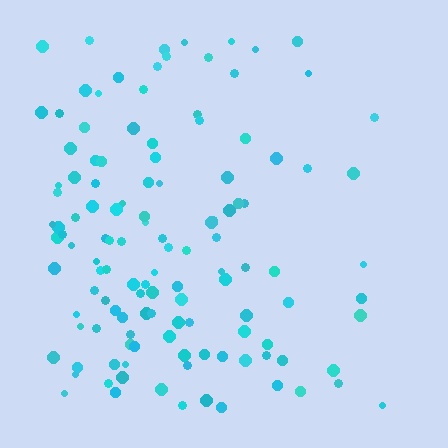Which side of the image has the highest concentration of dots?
The left.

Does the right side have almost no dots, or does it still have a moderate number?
Still a moderate number, just noticeably fewer than the left.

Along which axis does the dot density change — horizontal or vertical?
Horizontal.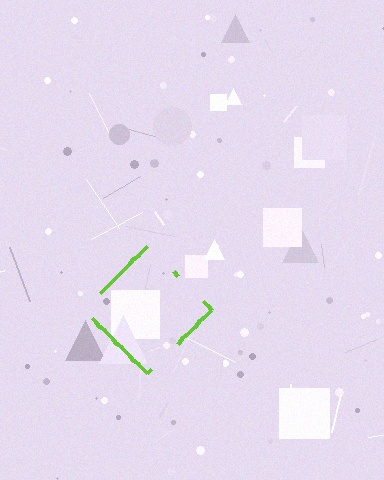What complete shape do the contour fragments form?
The contour fragments form a diamond.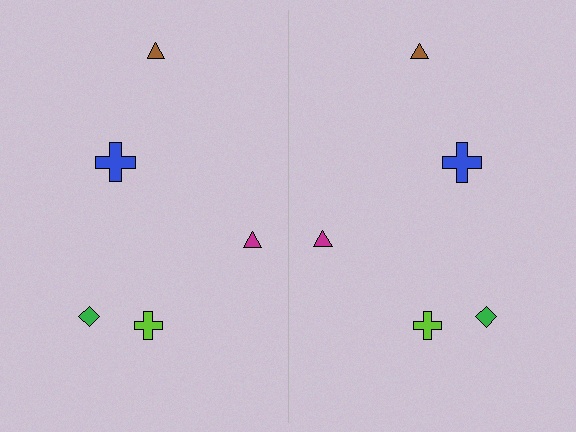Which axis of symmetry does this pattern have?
The pattern has a vertical axis of symmetry running through the center of the image.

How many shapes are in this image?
There are 10 shapes in this image.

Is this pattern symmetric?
Yes, this pattern has bilateral (reflection) symmetry.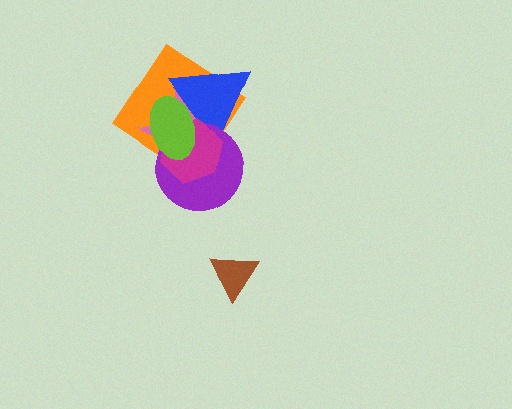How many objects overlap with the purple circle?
5 objects overlap with the purple circle.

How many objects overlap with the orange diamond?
5 objects overlap with the orange diamond.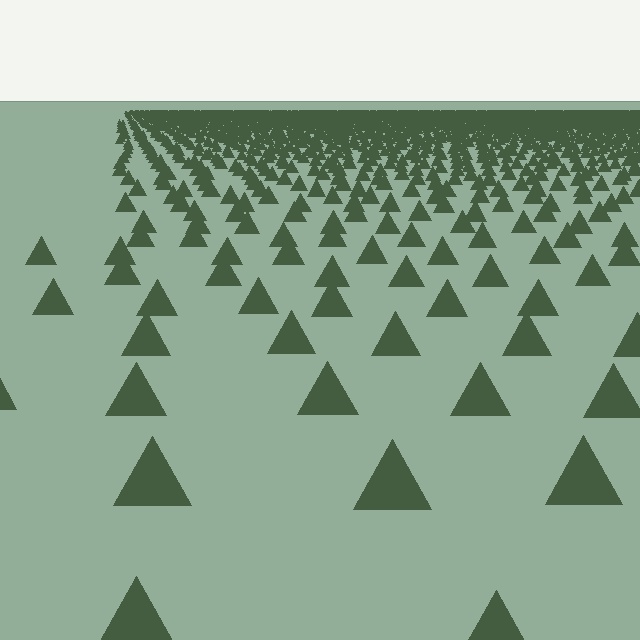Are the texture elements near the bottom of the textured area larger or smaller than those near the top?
Larger. Near the bottom, elements are closer to the viewer and appear at a bigger on-screen size.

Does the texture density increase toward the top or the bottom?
Density increases toward the top.